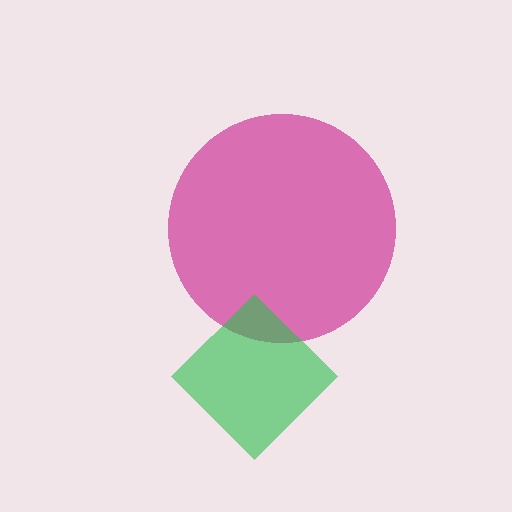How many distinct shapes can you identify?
There are 2 distinct shapes: a magenta circle, a green diamond.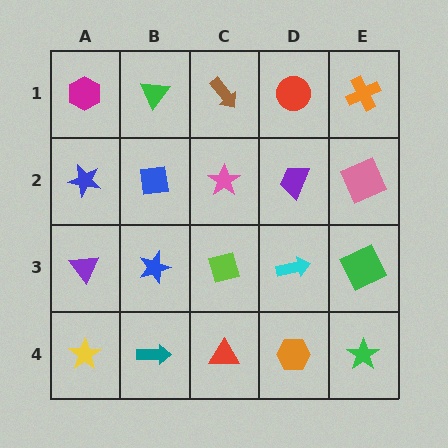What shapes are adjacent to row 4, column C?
A lime diamond (row 3, column C), a teal arrow (row 4, column B), an orange hexagon (row 4, column D).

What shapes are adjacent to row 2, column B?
A green triangle (row 1, column B), a blue star (row 3, column B), a blue star (row 2, column A), a pink star (row 2, column C).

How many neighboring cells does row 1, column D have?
3.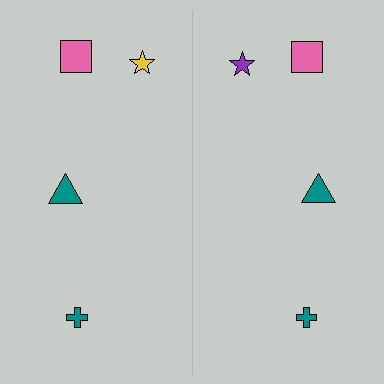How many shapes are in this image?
There are 8 shapes in this image.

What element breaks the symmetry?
The purple star on the right side breaks the symmetry — its mirror counterpart is yellow.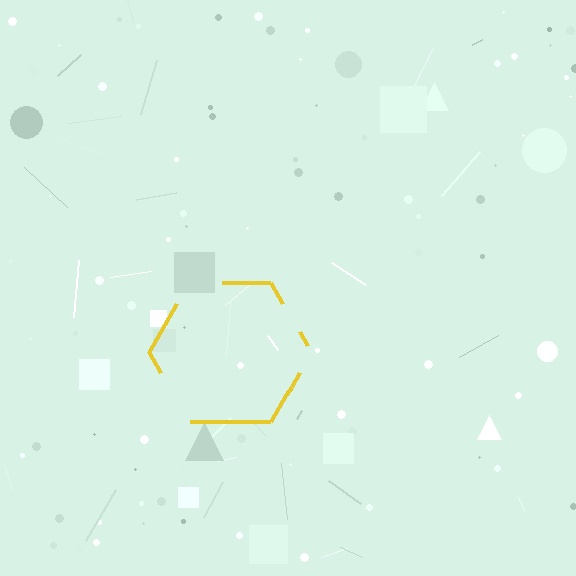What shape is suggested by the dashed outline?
The dashed outline suggests a hexagon.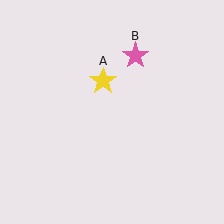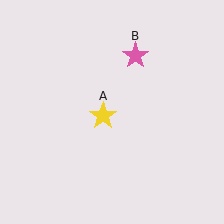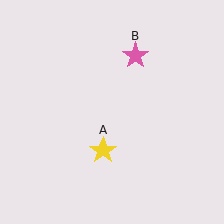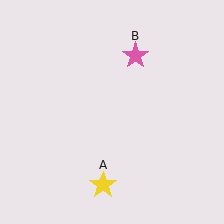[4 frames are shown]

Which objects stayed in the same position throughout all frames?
Pink star (object B) remained stationary.